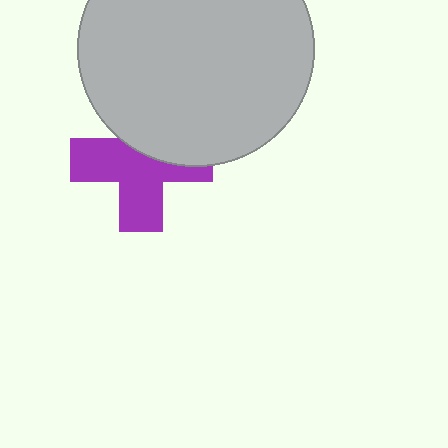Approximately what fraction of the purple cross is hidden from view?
Roughly 40% of the purple cross is hidden behind the light gray circle.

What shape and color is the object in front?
The object in front is a light gray circle.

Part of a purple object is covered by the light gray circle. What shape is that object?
It is a cross.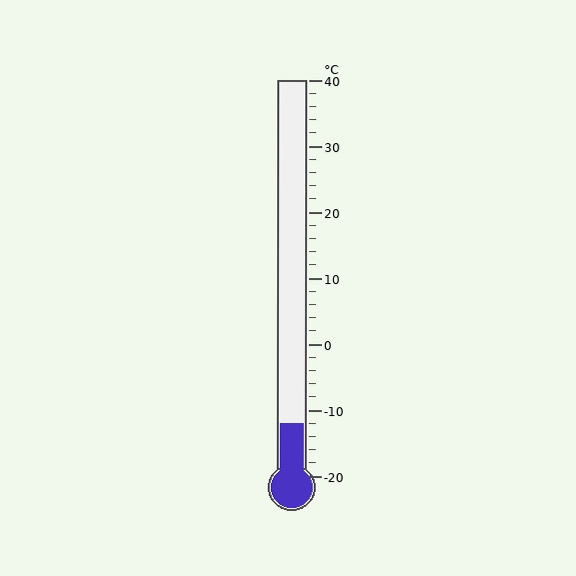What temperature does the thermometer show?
The thermometer shows approximately -12°C.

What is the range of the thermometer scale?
The thermometer scale ranges from -20°C to 40°C.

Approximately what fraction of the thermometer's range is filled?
The thermometer is filled to approximately 15% of its range.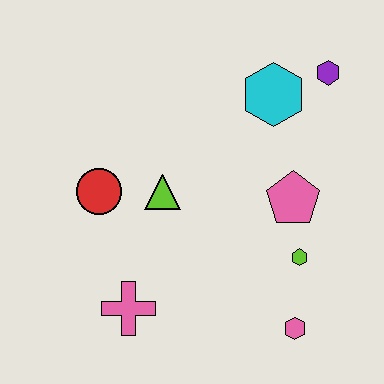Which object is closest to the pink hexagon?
The lime hexagon is closest to the pink hexagon.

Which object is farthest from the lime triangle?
The purple hexagon is farthest from the lime triangle.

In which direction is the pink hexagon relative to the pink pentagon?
The pink hexagon is below the pink pentagon.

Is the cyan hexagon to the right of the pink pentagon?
No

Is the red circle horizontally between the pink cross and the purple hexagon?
No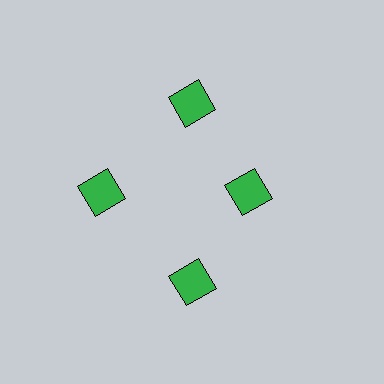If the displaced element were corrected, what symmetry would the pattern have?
It would have 4-fold rotational symmetry — the pattern would map onto itself every 90 degrees.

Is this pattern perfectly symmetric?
No. The 4 green squares are arranged in a ring, but one element near the 3 o'clock position is pulled inward toward the center, breaking the 4-fold rotational symmetry.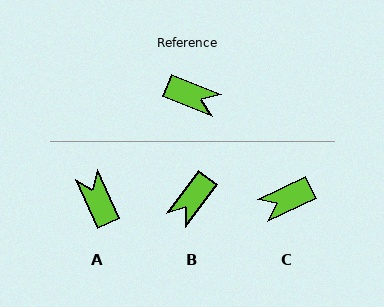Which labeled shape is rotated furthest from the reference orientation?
A, about 136 degrees away.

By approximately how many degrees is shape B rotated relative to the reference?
Approximately 105 degrees clockwise.